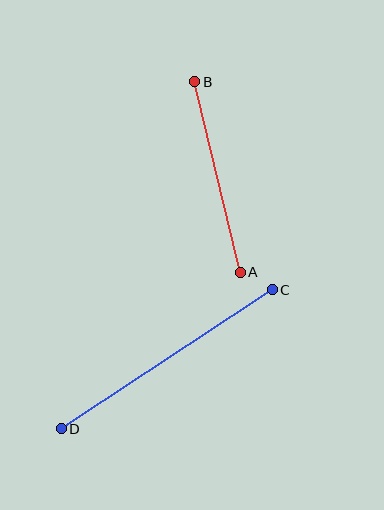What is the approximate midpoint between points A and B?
The midpoint is at approximately (218, 177) pixels.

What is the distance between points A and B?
The distance is approximately 196 pixels.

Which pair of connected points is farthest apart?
Points C and D are farthest apart.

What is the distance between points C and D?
The distance is approximately 253 pixels.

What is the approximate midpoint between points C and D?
The midpoint is at approximately (167, 359) pixels.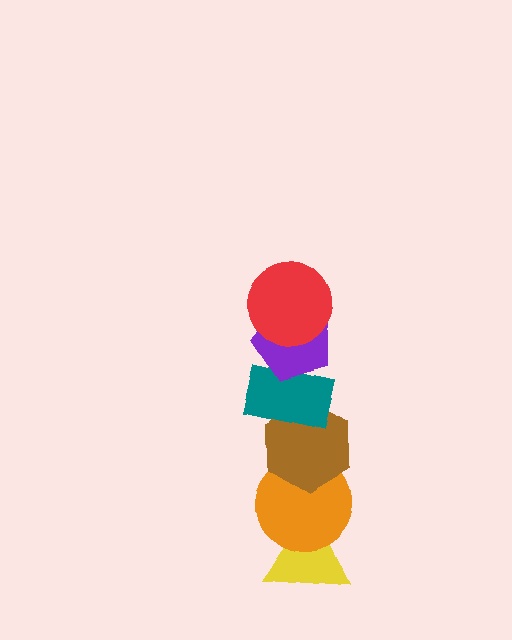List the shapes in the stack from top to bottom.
From top to bottom: the red circle, the purple pentagon, the teal rectangle, the brown hexagon, the orange circle, the yellow triangle.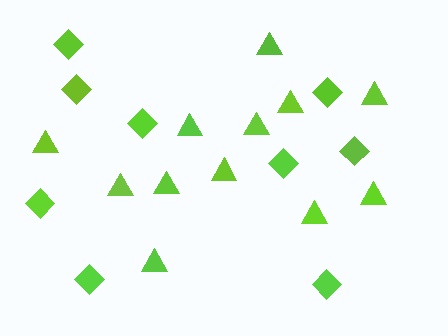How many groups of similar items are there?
There are 2 groups: one group of diamonds (9) and one group of triangles (12).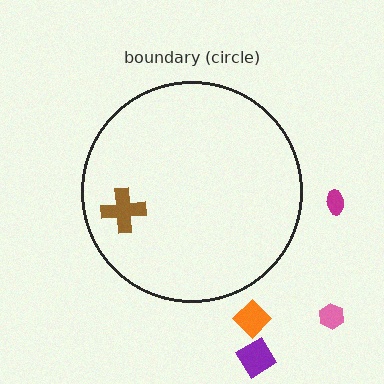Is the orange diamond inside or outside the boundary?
Outside.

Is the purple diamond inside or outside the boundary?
Outside.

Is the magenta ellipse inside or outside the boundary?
Outside.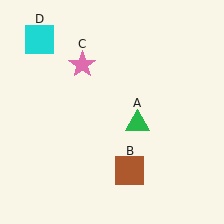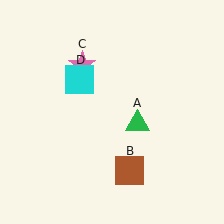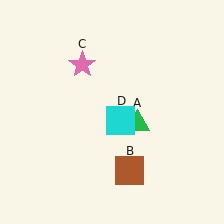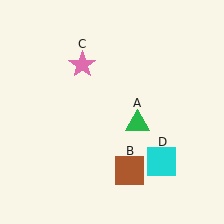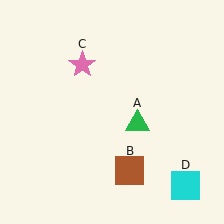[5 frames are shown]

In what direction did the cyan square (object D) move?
The cyan square (object D) moved down and to the right.